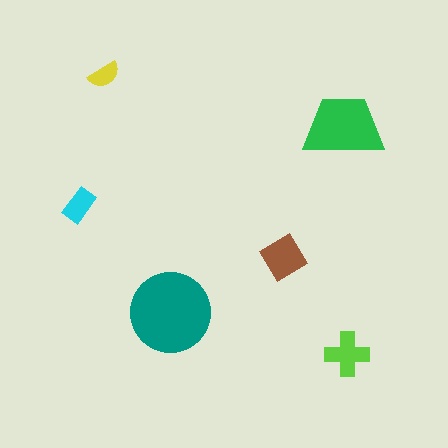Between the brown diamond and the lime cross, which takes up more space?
The brown diamond.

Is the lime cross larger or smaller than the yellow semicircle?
Larger.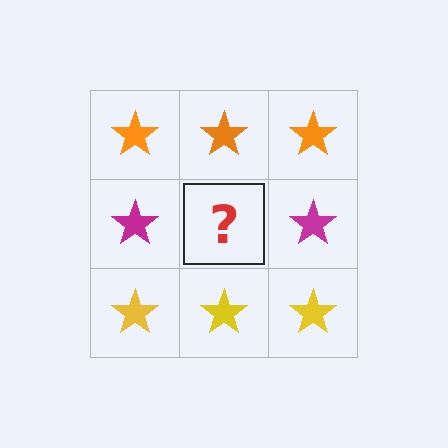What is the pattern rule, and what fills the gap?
The rule is that each row has a consistent color. The gap should be filled with a magenta star.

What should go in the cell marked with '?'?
The missing cell should contain a magenta star.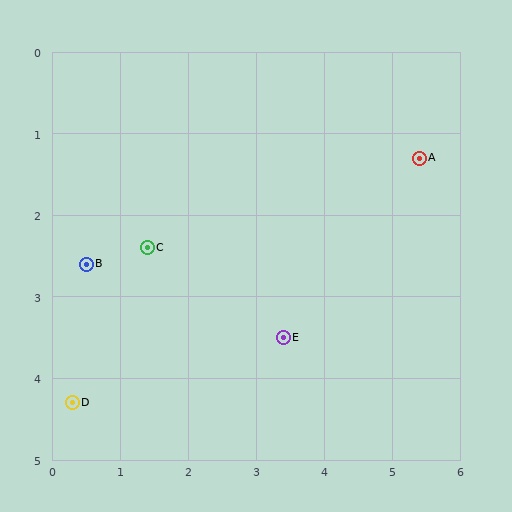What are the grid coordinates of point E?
Point E is at approximately (3.4, 3.5).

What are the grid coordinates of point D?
Point D is at approximately (0.3, 4.3).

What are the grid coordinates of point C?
Point C is at approximately (1.4, 2.4).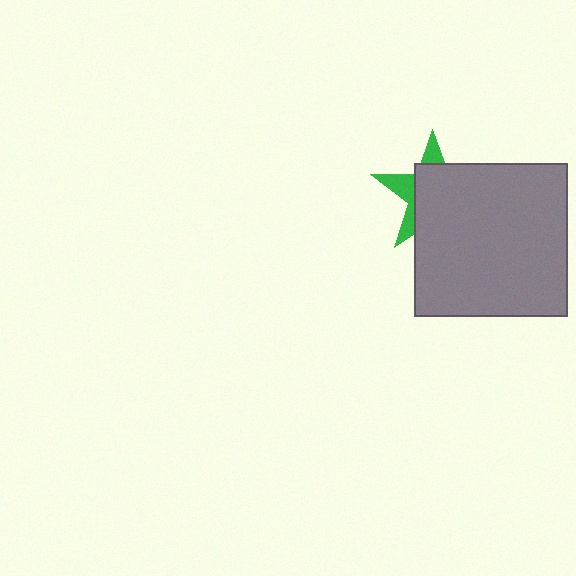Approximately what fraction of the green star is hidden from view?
Roughly 69% of the green star is hidden behind the gray square.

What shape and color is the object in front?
The object in front is a gray square.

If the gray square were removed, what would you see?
You would see the complete green star.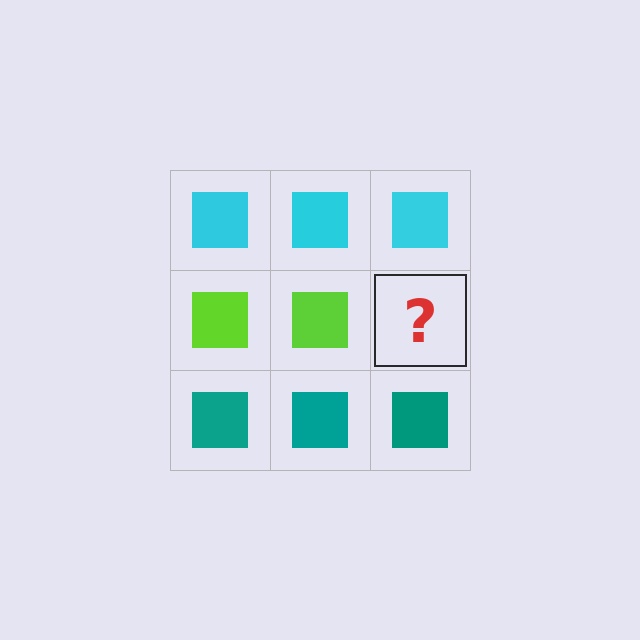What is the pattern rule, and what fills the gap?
The rule is that each row has a consistent color. The gap should be filled with a lime square.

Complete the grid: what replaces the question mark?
The question mark should be replaced with a lime square.